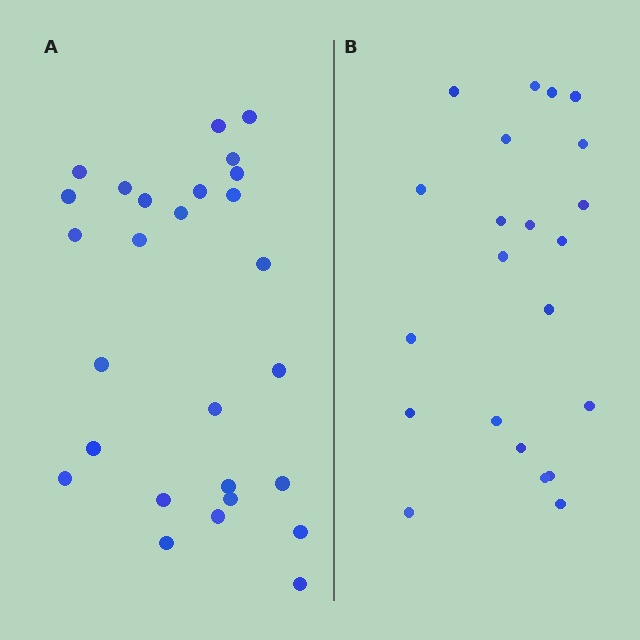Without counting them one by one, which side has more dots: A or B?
Region A (the left region) has more dots.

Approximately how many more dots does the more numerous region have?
Region A has about 5 more dots than region B.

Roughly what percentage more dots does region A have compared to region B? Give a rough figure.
About 25% more.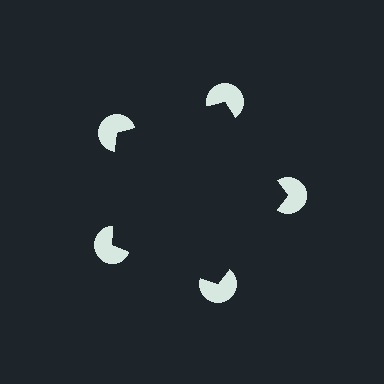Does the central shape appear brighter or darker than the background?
It typically appears slightly darker than the background, even though no actual brightness change is drawn.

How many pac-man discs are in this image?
There are 5 — one at each vertex of the illusory pentagon.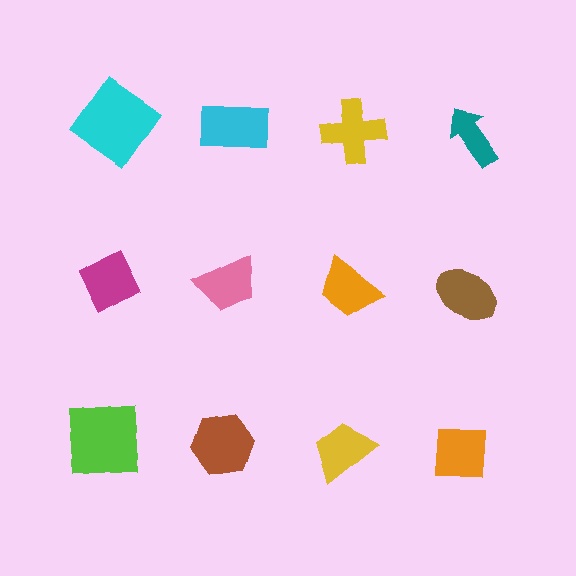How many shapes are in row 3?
4 shapes.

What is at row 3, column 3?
A yellow trapezoid.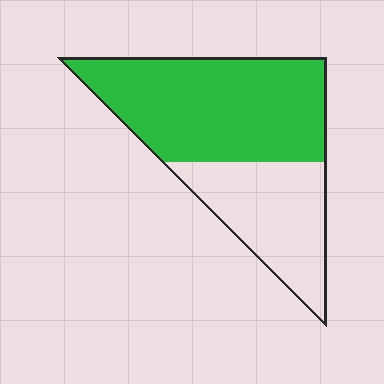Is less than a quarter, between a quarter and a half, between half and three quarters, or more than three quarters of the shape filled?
Between half and three quarters.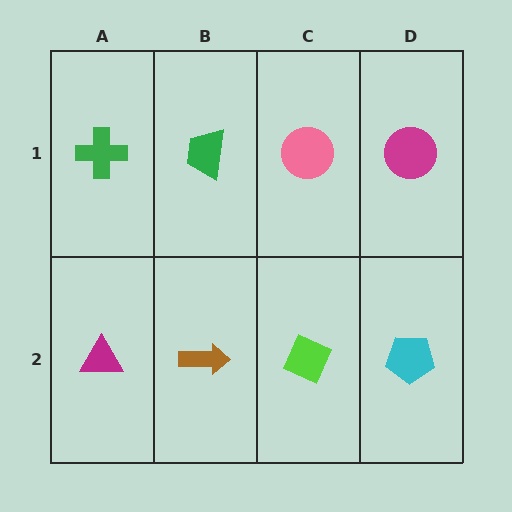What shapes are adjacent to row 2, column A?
A green cross (row 1, column A), a brown arrow (row 2, column B).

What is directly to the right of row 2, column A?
A brown arrow.